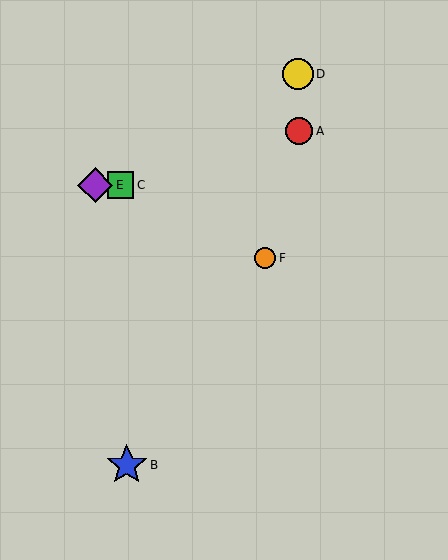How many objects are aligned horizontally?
2 objects (C, E) are aligned horizontally.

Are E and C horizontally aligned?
Yes, both are at y≈185.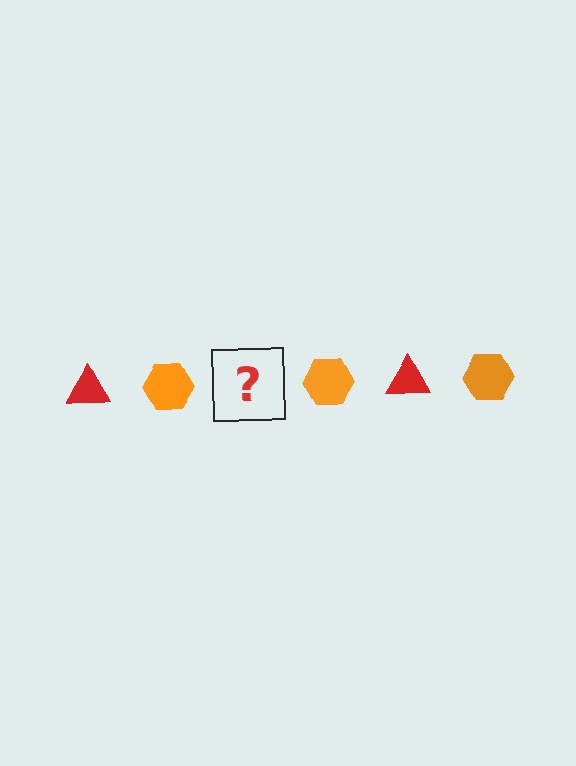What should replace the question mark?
The question mark should be replaced with a red triangle.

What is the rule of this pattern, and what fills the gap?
The rule is that the pattern alternates between red triangle and orange hexagon. The gap should be filled with a red triangle.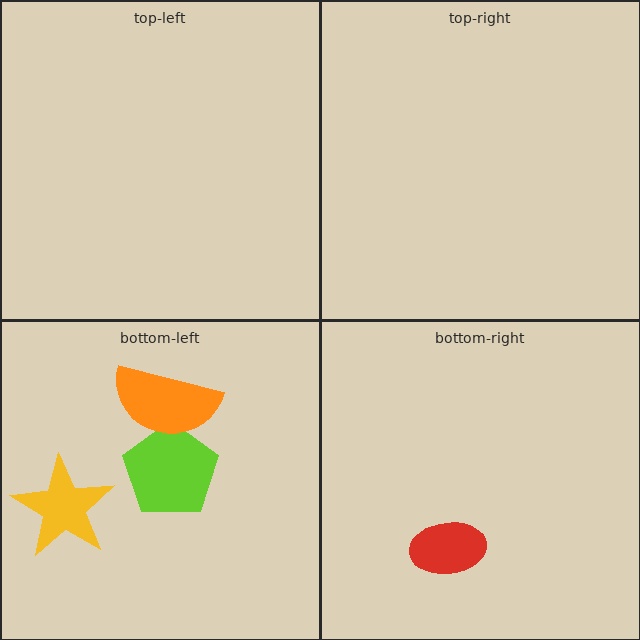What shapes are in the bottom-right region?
The red ellipse.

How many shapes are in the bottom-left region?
3.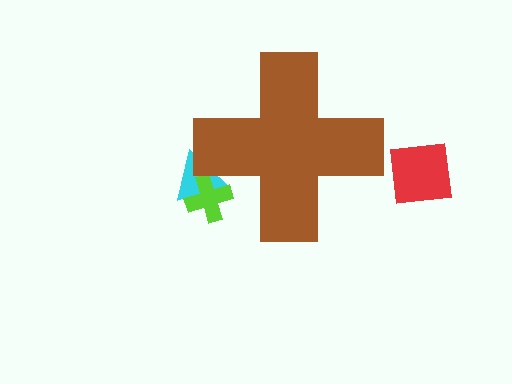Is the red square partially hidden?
No, the red square is fully visible.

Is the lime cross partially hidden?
Yes, the lime cross is partially hidden behind the brown cross.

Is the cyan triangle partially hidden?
Yes, the cyan triangle is partially hidden behind the brown cross.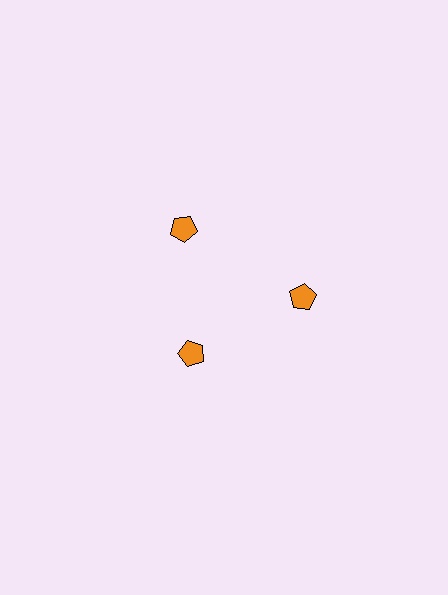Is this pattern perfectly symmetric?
No. The 3 orange pentagons are arranged in a ring, but one element near the 7 o'clock position is pulled inward toward the center, breaking the 3-fold rotational symmetry.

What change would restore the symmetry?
The symmetry would be restored by moving it outward, back onto the ring so that all 3 pentagons sit at equal angles and equal distance from the center.